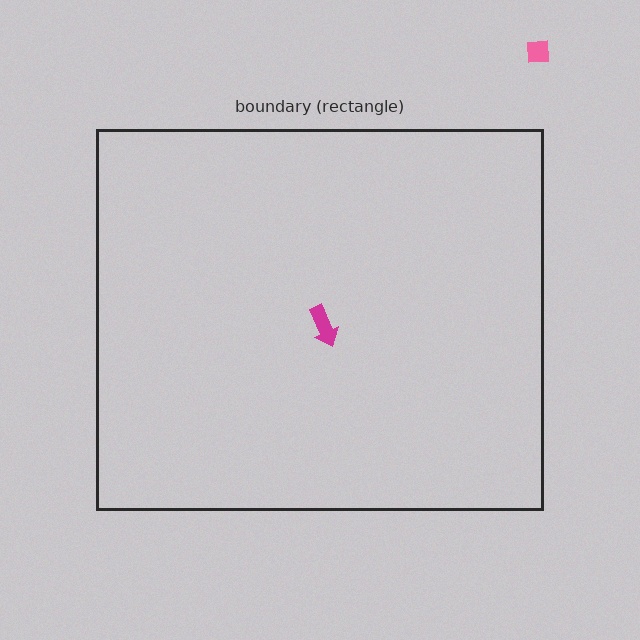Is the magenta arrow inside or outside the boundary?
Inside.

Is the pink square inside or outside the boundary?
Outside.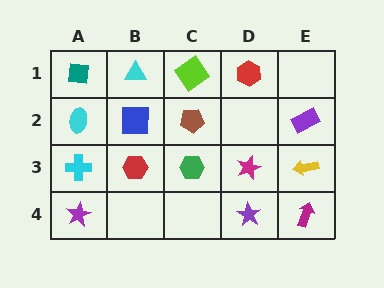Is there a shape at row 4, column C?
No, that cell is empty.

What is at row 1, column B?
A cyan triangle.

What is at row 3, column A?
A cyan cross.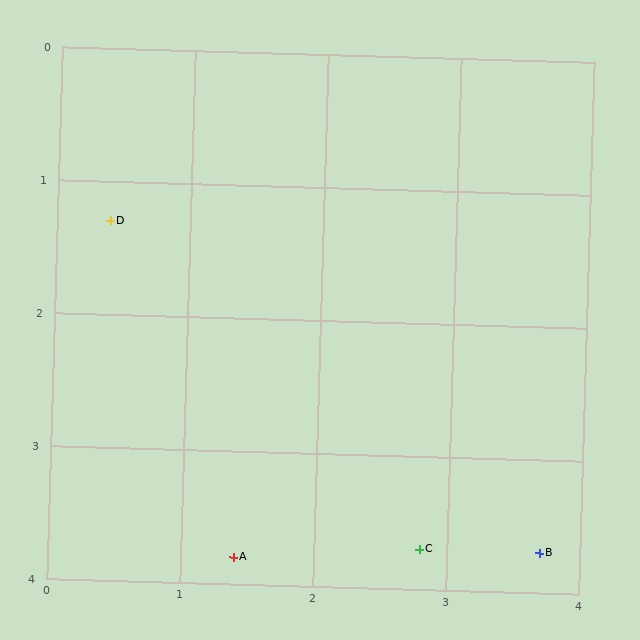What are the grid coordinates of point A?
Point A is at approximately (1.4, 3.8).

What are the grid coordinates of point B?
Point B is at approximately (3.7, 3.7).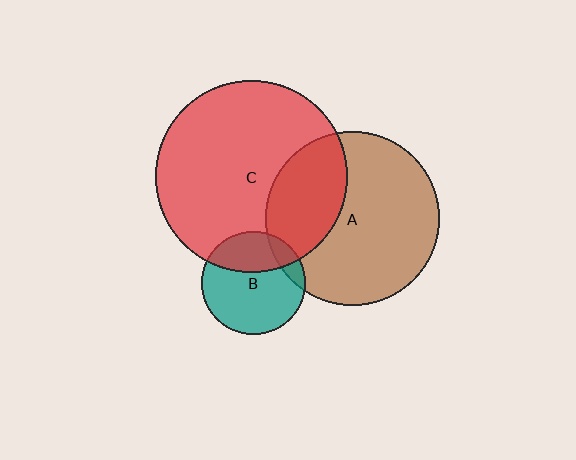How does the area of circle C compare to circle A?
Approximately 1.2 times.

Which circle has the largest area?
Circle C (red).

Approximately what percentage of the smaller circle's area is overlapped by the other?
Approximately 30%.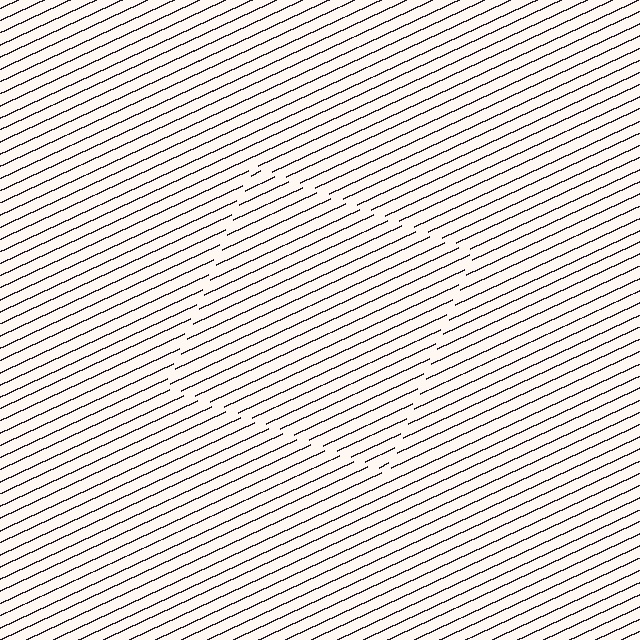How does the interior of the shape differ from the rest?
The interior of the shape contains the same grating, shifted by half a period — the contour is defined by the phase discontinuity where line-ends from the inner and outer gratings abut.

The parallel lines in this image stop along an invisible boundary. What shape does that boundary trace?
An illusory square. The interior of the shape contains the same grating, shifted by half a period — the contour is defined by the phase discontinuity where line-ends from the inner and outer gratings abut.